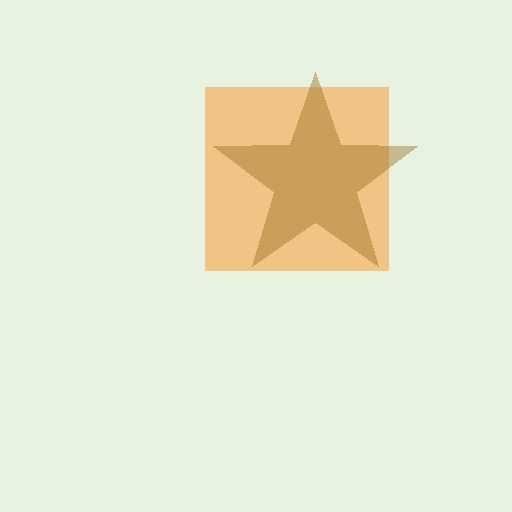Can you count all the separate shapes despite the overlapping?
Yes, there are 2 separate shapes.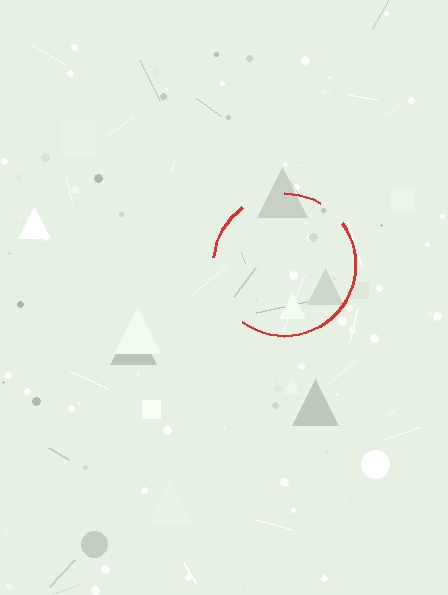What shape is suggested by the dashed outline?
The dashed outline suggests a circle.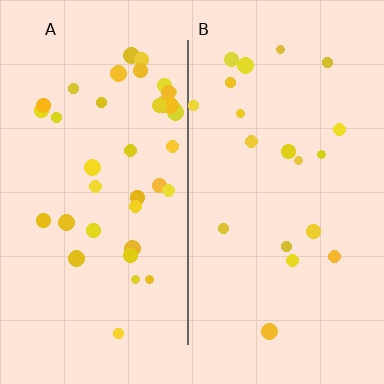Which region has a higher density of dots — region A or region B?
A (the left).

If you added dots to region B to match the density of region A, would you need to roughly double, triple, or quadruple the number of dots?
Approximately double.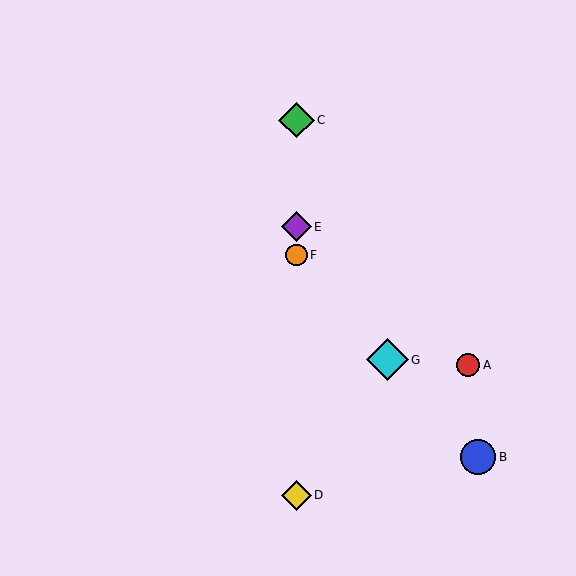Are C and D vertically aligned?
Yes, both are at x≈296.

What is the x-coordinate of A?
Object A is at x≈468.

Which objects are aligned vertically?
Objects C, D, E, F are aligned vertically.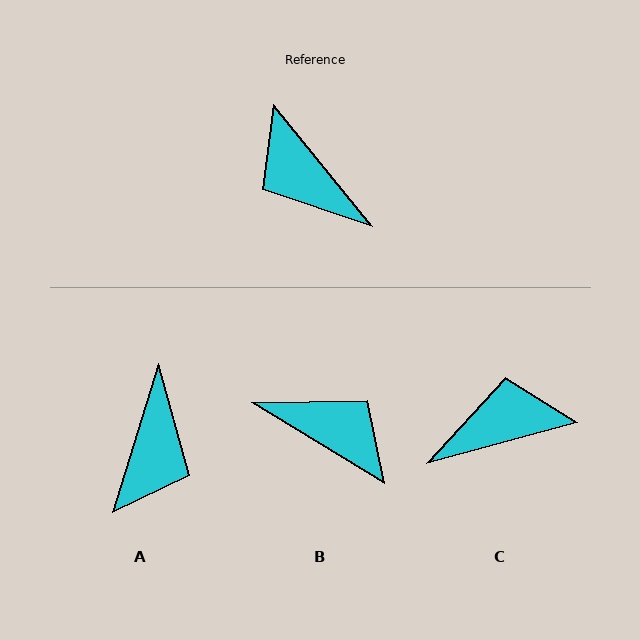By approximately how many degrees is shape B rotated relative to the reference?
Approximately 161 degrees clockwise.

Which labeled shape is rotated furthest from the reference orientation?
B, about 161 degrees away.